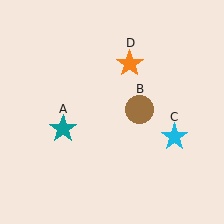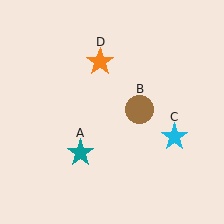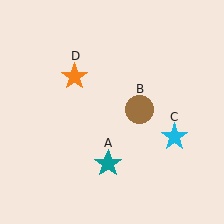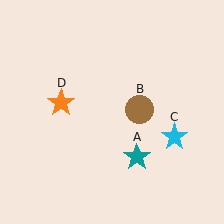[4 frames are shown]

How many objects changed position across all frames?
2 objects changed position: teal star (object A), orange star (object D).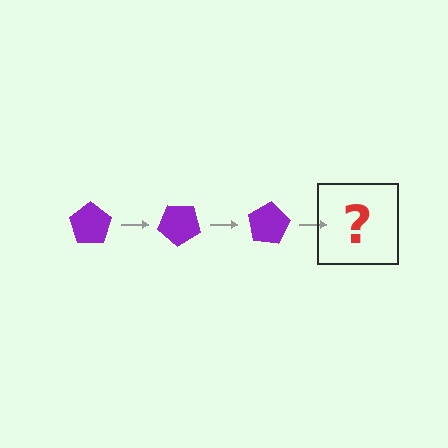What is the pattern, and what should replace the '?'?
The pattern is that the pentagon rotates 40 degrees each step. The '?' should be a purple pentagon rotated 120 degrees.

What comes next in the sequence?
The next element should be a purple pentagon rotated 120 degrees.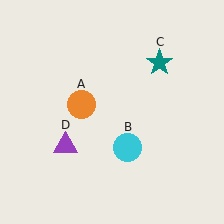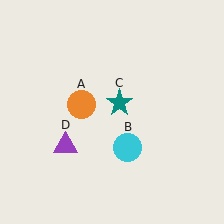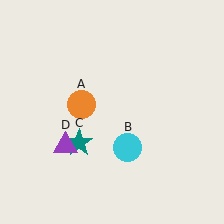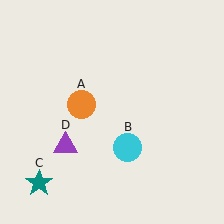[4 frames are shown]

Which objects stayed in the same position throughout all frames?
Orange circle (object A) and cyan circle (object B) and purple triangle (object D) remained stationary.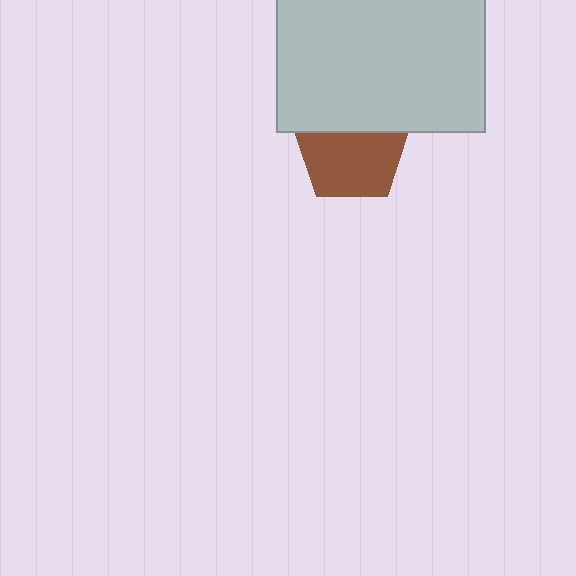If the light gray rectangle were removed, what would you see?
You would see the complete brown pentagon.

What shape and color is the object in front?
The object in front is a light gray rectangle.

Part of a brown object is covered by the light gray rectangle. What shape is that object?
It is a pentagon.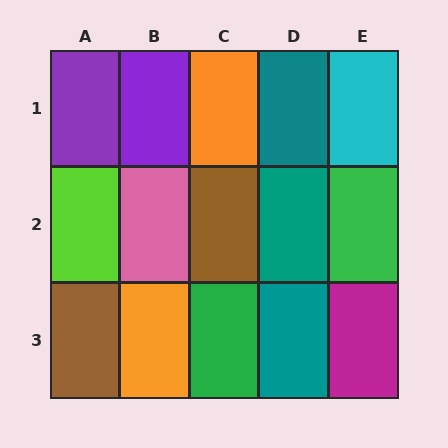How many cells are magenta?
1 cell is magenta.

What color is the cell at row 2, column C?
Brown.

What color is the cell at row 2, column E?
Green.